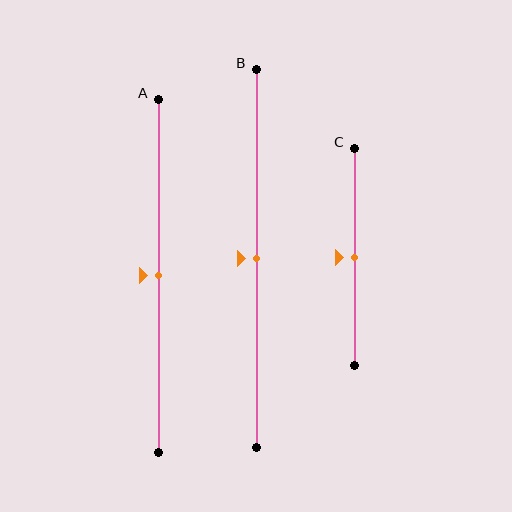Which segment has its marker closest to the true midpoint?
Segment A has its marker closest to the true midpoint.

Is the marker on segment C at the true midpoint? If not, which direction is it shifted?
Yes, the marker on segment C is at the true midpoint.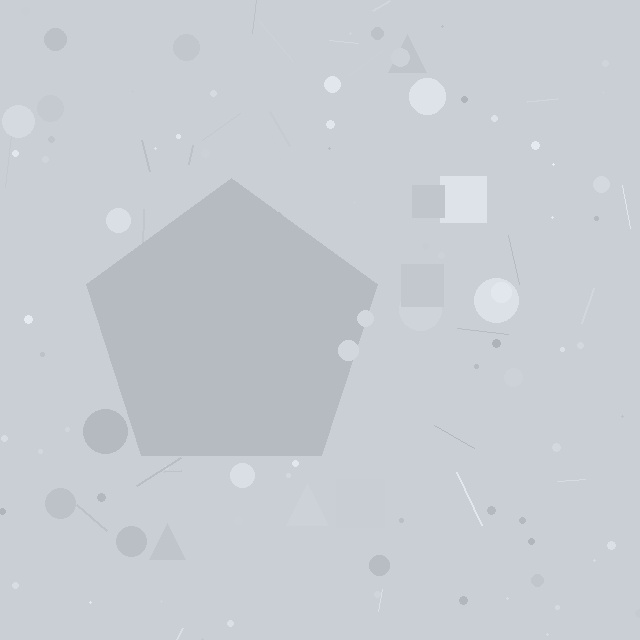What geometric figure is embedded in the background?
A pentagon is embedded in the background.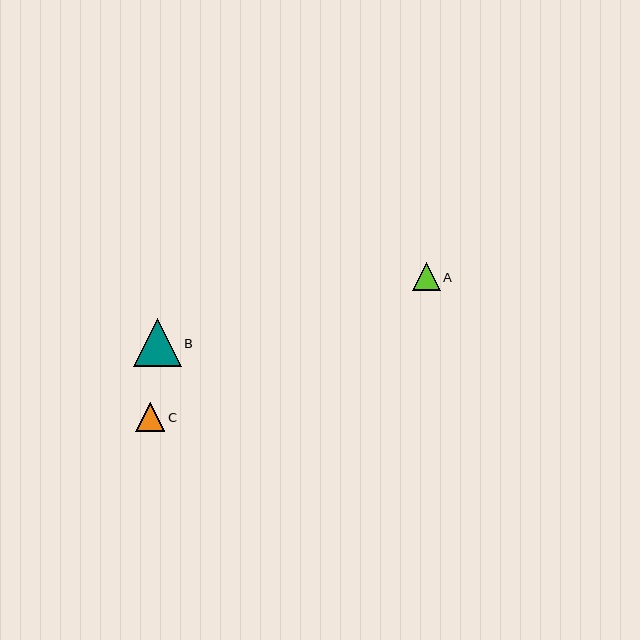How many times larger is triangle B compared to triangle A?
Triangle B is approximately 1.7 times the size of triangle A.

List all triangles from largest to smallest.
From largest to smallest: B, C, A.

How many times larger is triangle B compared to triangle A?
Triangle B is approximately 1.7 times the size of triangle A.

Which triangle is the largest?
Triangle B is the largest with a size of approximately 48 pixels.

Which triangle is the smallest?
Triangle A is the smallest with a size of approximately 27 pixels.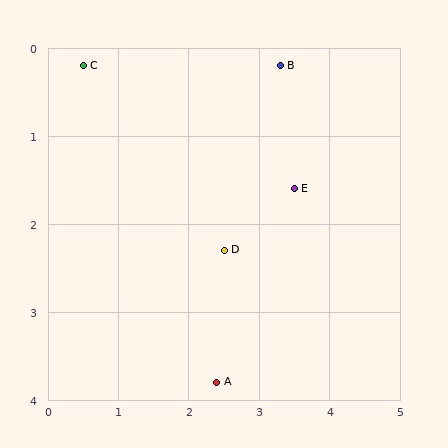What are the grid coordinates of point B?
Point B is at approximately (3.3, 0.2).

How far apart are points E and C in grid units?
Points E and C are about 3.3 grid units apart.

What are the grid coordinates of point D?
Point D is at approximately (2.5, 2.3).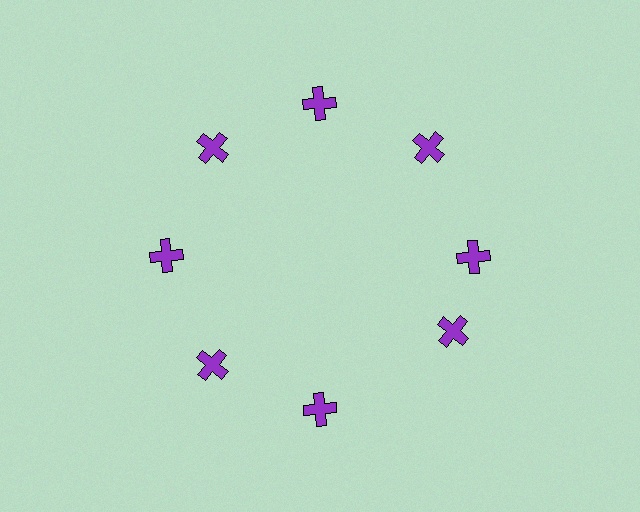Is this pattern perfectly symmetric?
No. The 8 purple crosses are arranged in a ring, but one element near the 4 o'clock position is rotated out of alignment along the ring, breaking the 8-fold rotational symmetry.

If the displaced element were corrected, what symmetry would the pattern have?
It would have 8-fold rotational symmetry — the pattern would map onto itself every 45 degrees.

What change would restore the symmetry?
The symmetry would be restored by rotating it back into even spacing with its neighbors so that all 8 crosses sit at equal angles and equal distance from the center.